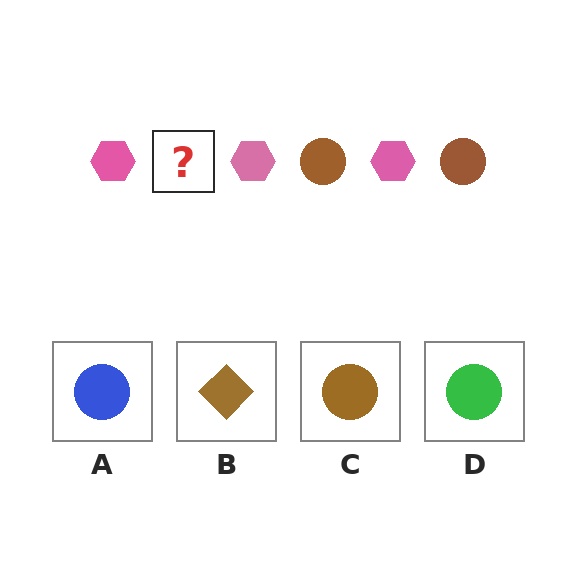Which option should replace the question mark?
Option C.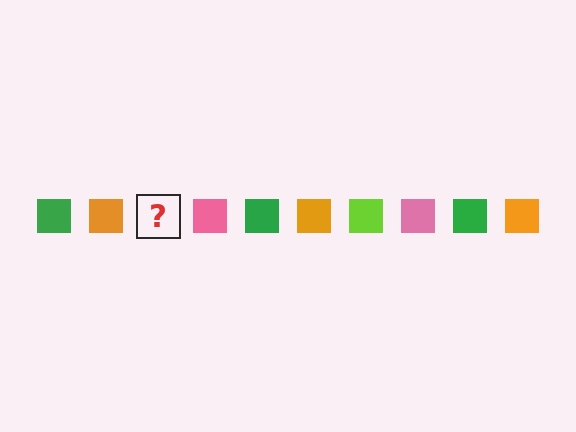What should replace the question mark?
The question mark should be replaced with a lime square.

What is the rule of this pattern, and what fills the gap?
The rule is that the pattern cycles through green, orange, lime, pink squares. The gap should be filled with a lime square.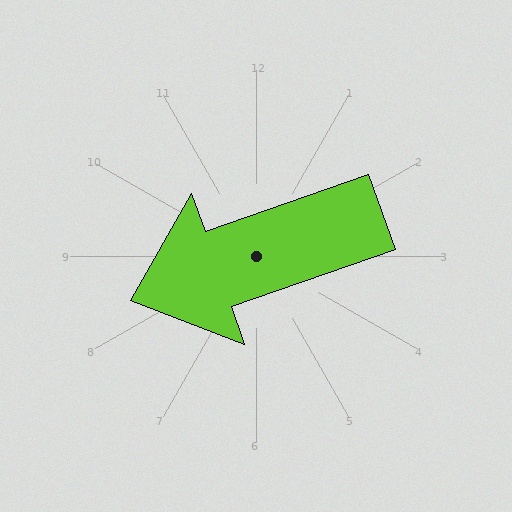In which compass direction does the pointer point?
West.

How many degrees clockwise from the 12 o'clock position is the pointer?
Approximately 251 degrees.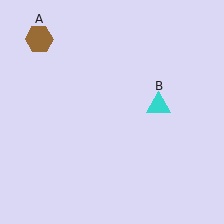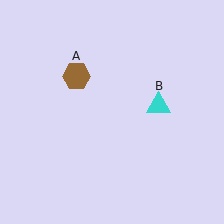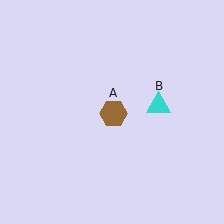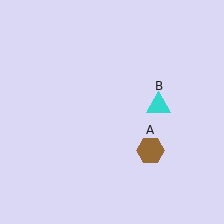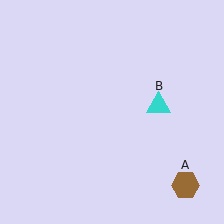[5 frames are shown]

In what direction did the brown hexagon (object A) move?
The brown hexagon (object A) moved down and to the right.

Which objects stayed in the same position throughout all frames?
Cyan triangle (object B) remained stationary.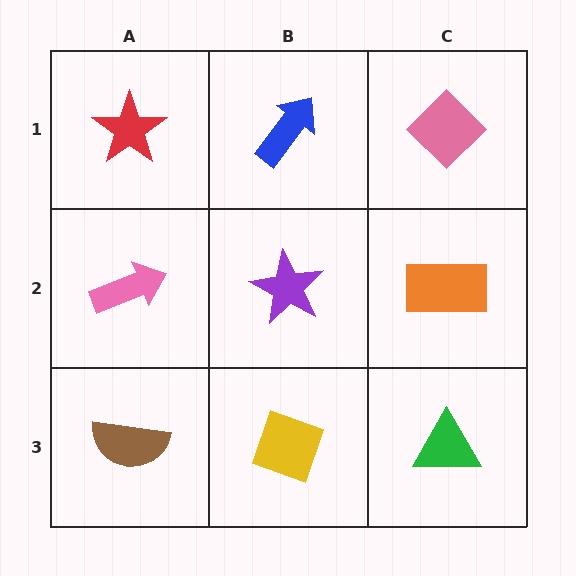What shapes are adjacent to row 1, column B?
A purple star (row 2, column B), a red star (row 1, column A), a pink diamond (row 1, column C).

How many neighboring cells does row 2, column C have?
3.